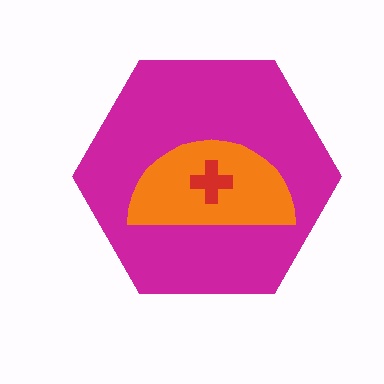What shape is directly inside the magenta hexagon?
The orange semicircle.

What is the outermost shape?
The magenta hexagon.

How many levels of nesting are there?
3.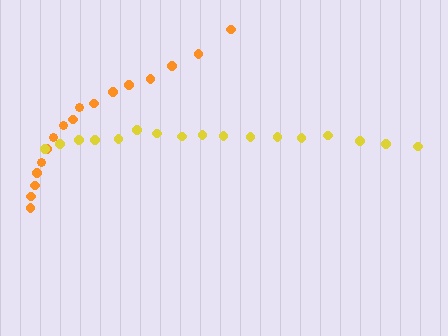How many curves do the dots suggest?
There are 2 distinct paths.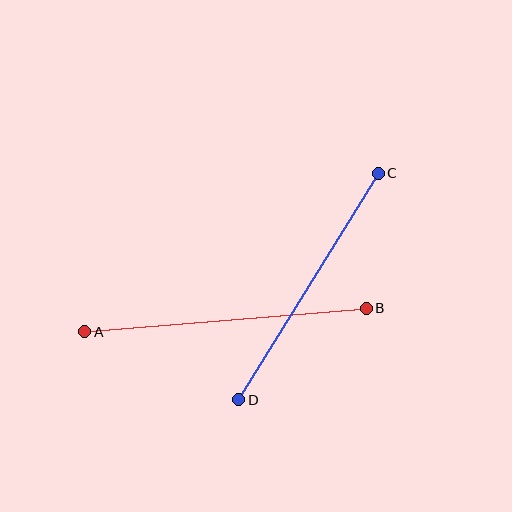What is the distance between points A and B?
The distance is approximately 282 pixels.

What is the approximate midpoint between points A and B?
The midpoint is at approximately (225, 320) pixels.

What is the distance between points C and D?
The distance is approximately 266 pixels.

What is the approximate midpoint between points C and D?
The midpoint is at approximately (309, 286) pixels.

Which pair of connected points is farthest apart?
Points A and B are farthest apart.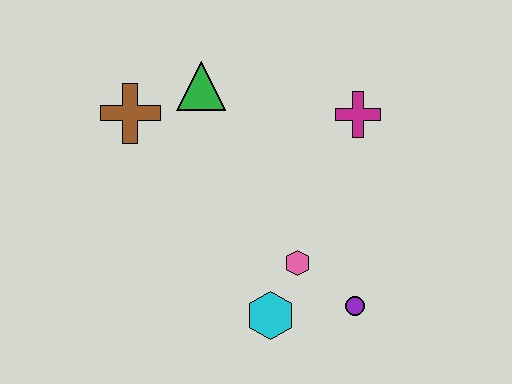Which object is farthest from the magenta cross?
The brown cross is farthest from the magenta cross.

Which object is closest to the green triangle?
The brown cross is closest to the green triangle.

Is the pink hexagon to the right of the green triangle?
Yes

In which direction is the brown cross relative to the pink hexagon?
The brown cross is to the left of the pink hexagon.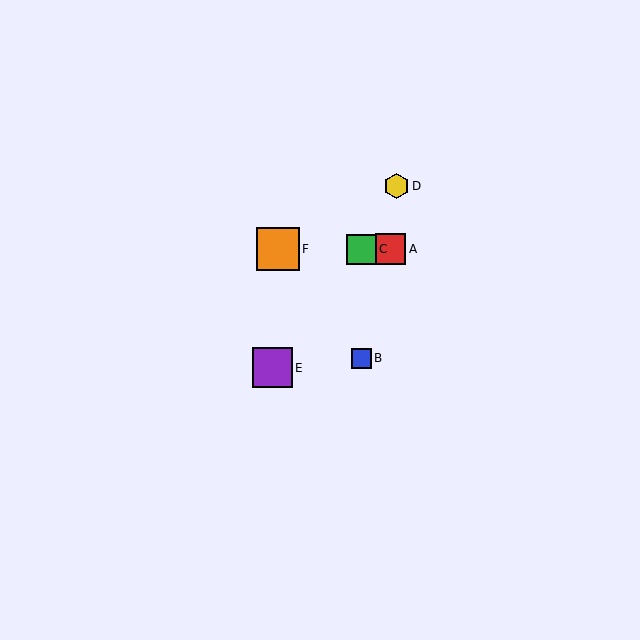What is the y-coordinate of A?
Object A is at y≈249.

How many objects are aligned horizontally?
3 objects (A, C, F) are aligned horizontally.